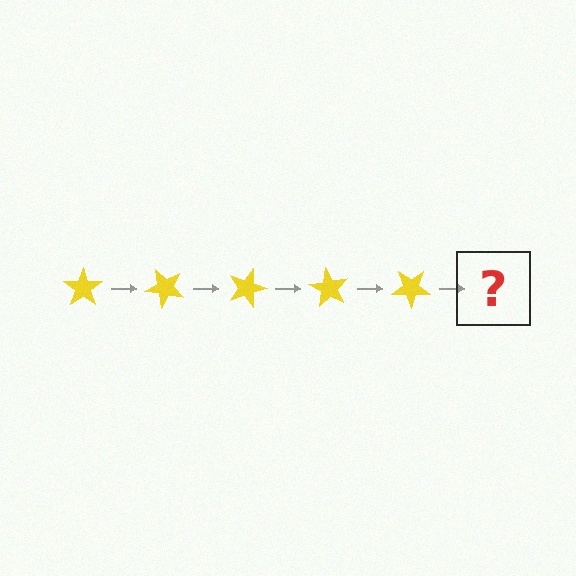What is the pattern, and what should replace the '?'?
The pattern is that the star rotates 45 degrees each step. The '?' should be a yellow star rotated 225 degrees.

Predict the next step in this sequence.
The next step is a yellow star rotated 225 degrees.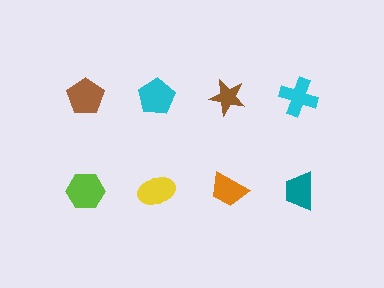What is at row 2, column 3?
An orange trapezoid.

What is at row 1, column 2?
A cyan pentagon.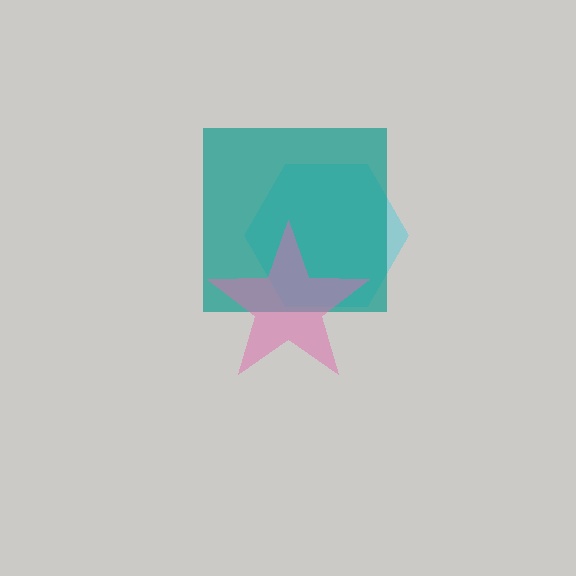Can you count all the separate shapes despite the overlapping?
Yes, there are 3 separate shapes.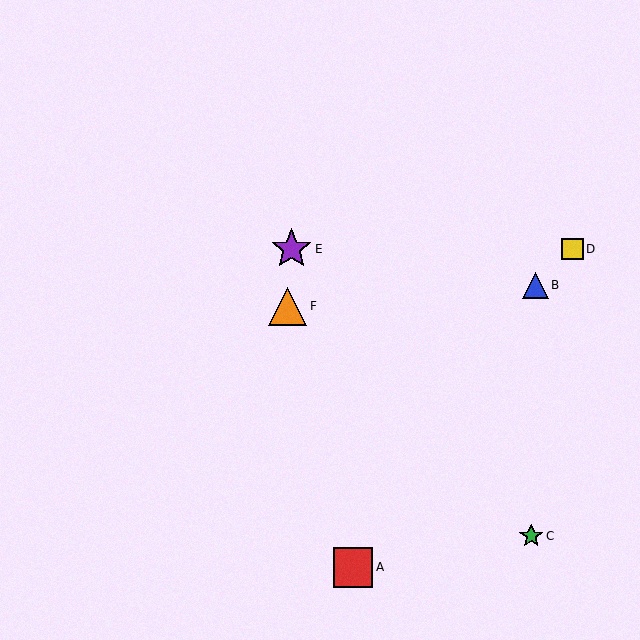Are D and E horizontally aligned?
Yes, both are at y≈249.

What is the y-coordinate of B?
Object B is at y≈285.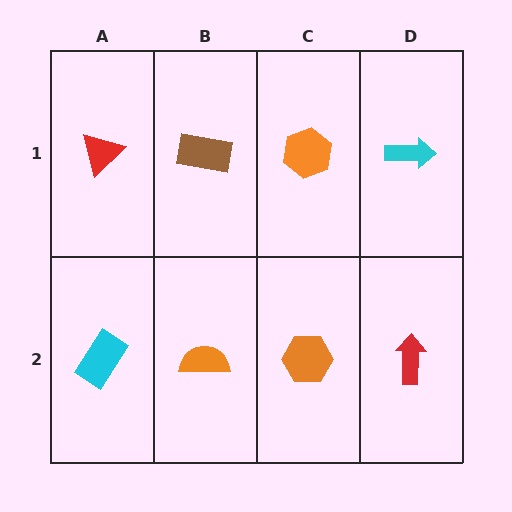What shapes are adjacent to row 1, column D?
A red arrow (row 2, column D), an orange hexagon (row 1, column C).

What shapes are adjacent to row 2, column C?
An orange hexagon (row 1, column C), an orange semicircle (row 2, column B), a red arrow (row 2, column D).